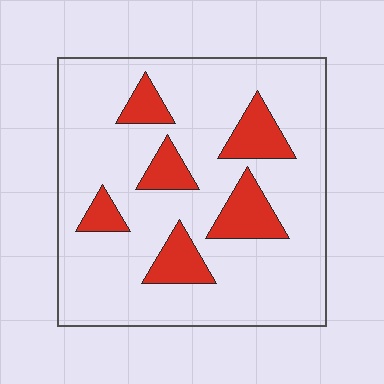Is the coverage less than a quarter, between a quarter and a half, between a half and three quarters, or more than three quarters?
Less than a quarter.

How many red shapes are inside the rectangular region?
6.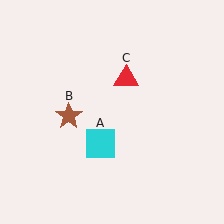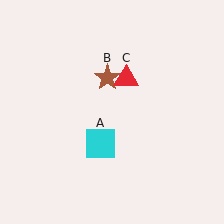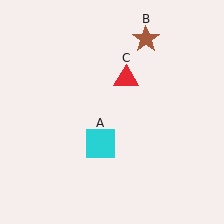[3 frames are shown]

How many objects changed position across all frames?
1 object changed position: brown star (object B).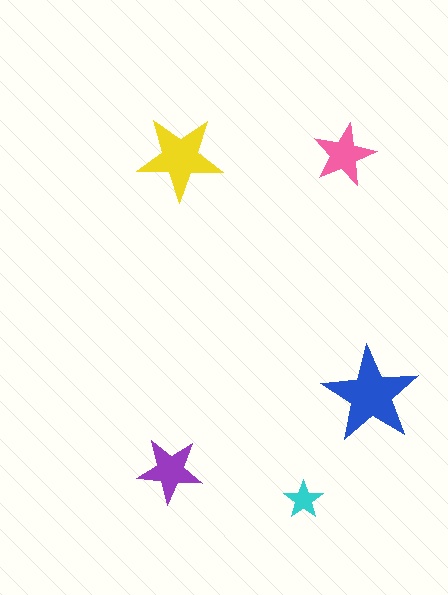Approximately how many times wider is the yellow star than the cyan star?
About 2 times wider.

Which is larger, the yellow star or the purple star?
The yellow one.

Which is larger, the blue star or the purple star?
The blue one.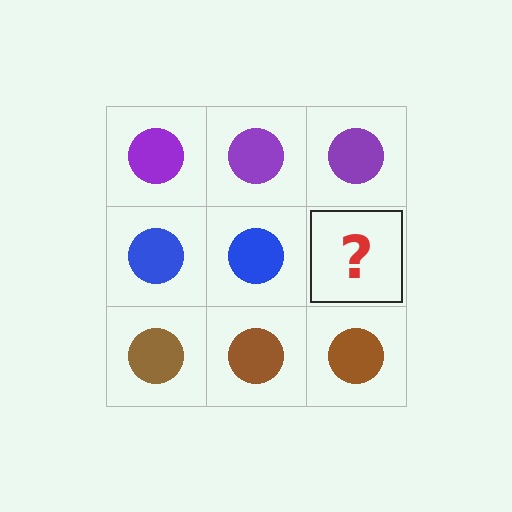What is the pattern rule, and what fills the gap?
The rule is that each row has a consistent color. The gap should be filled with a blue circle.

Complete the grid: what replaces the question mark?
The question mark should be replaced with a blue circle.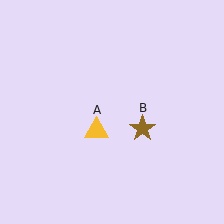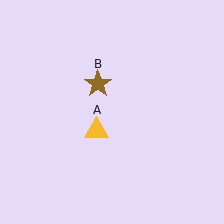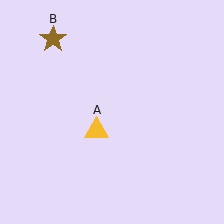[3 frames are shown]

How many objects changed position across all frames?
1 object changed position: brown star (object B).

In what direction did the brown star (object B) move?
The brown star (object B) moved up and to the left.